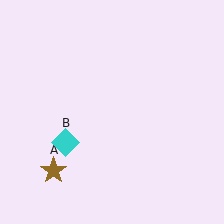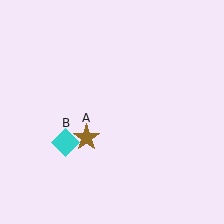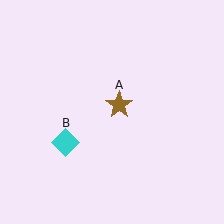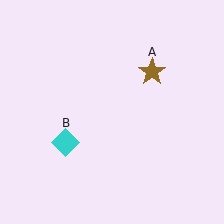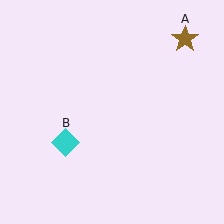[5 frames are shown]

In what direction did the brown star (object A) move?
The brown star (object A) moved up and to the right.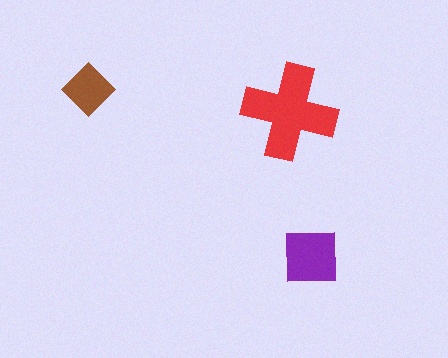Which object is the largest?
The red cross.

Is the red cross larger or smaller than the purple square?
Larger.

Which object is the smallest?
The brown diamond.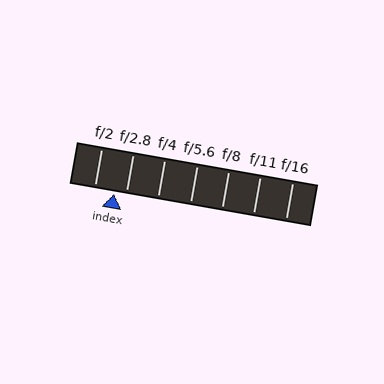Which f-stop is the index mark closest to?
The index mark is closest to f/2.8.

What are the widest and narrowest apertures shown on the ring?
The widest aperture shown is f/2 and the narrowest is f/16.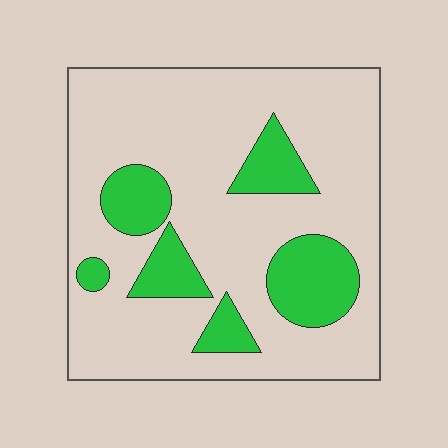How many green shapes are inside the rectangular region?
6.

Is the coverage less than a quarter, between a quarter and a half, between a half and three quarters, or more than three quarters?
Less than a quarter.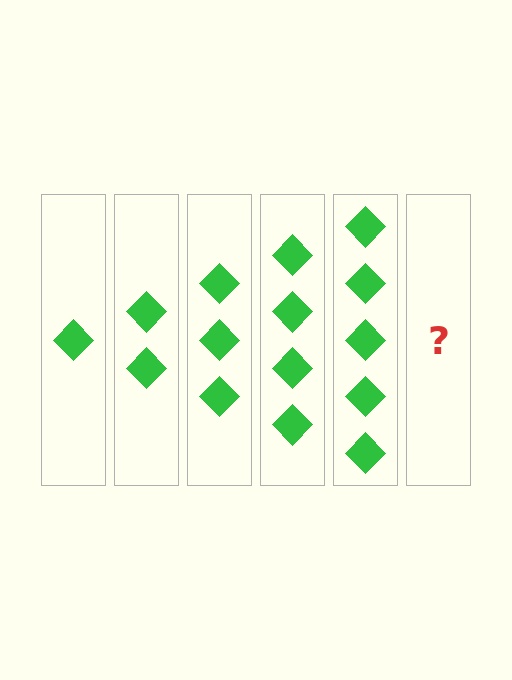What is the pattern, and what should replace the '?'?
The pattern is that each step adds one more diamond. The '?' should be 6 diamonds.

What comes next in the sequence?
The next element should be 6 diamonds.